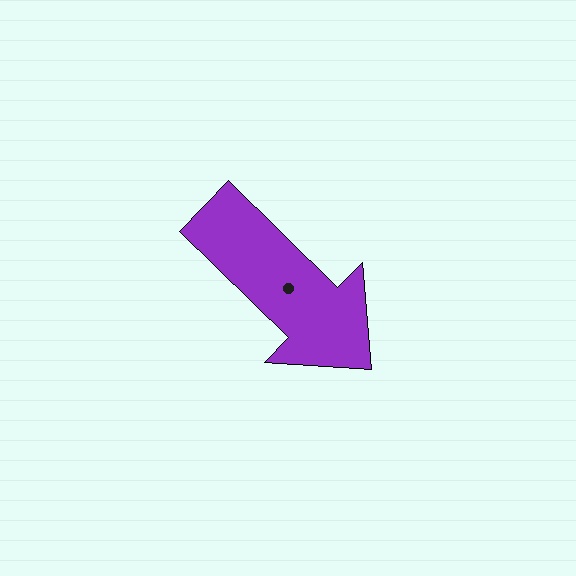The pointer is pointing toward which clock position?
Roughly 4 o'clock.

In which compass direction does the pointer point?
Southeast.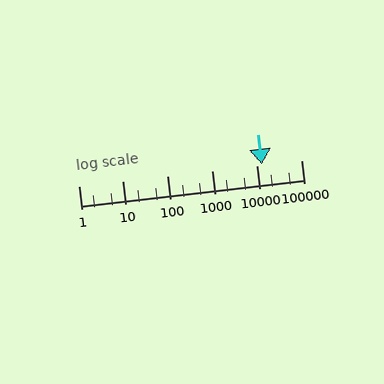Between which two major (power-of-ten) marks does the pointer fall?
The pointer is between 10000 and 100000.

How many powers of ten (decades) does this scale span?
The scale spans 5 decades, from 1 to 100000.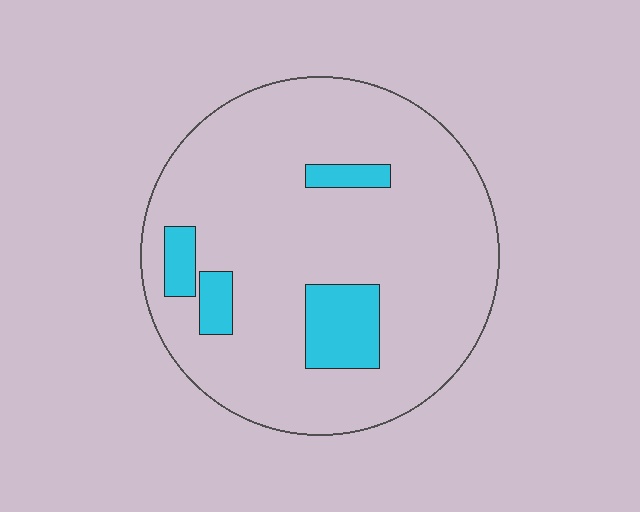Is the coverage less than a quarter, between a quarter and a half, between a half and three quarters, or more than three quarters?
Less than a quarter.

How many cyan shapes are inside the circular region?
4.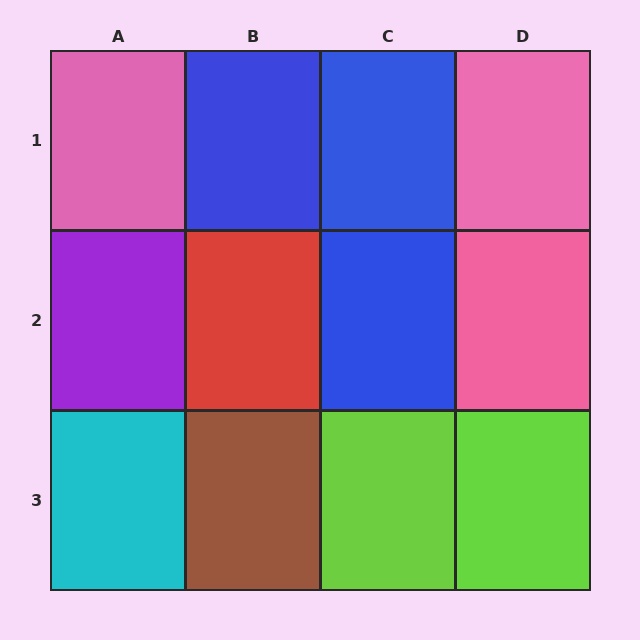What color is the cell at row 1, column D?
Pink.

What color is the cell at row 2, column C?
Blue.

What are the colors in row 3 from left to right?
Cyan, brown, lime, lime.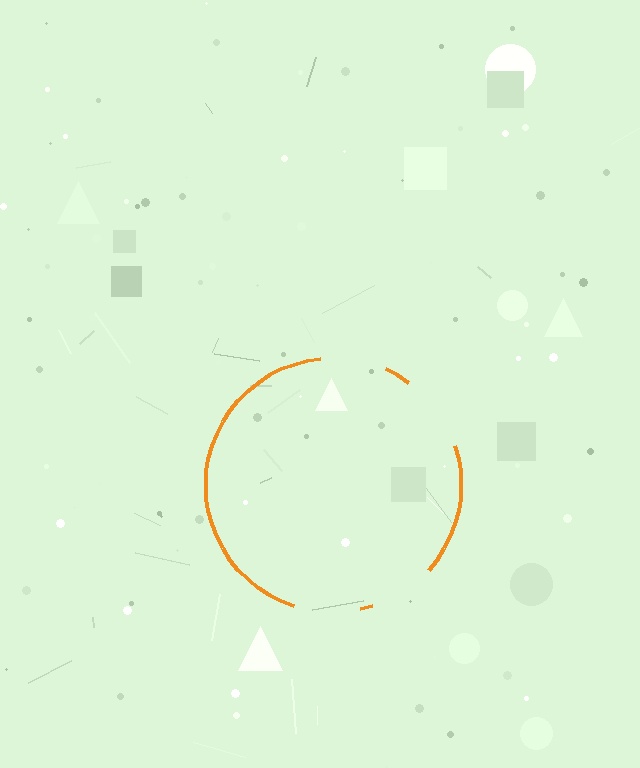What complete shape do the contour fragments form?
The contour fragments form a circle.